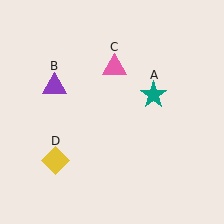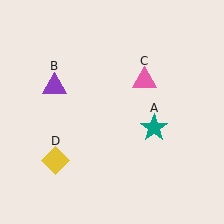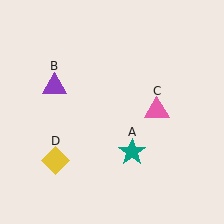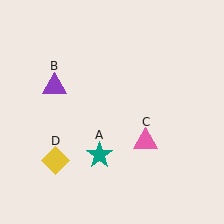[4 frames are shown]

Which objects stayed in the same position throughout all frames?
Purple triangle (object B) and yellow diamond (object D) remained stationary.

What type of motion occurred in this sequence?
The teal star (object A), pink triangle (object C) rotated clockwise around the center of the scene.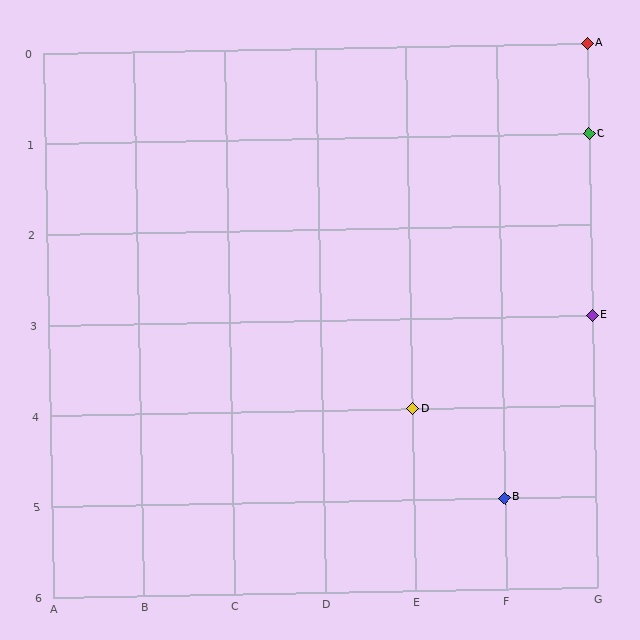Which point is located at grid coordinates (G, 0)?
Point A is at (G, 0).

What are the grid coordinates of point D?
Point D is at grid coordinates (E, 4).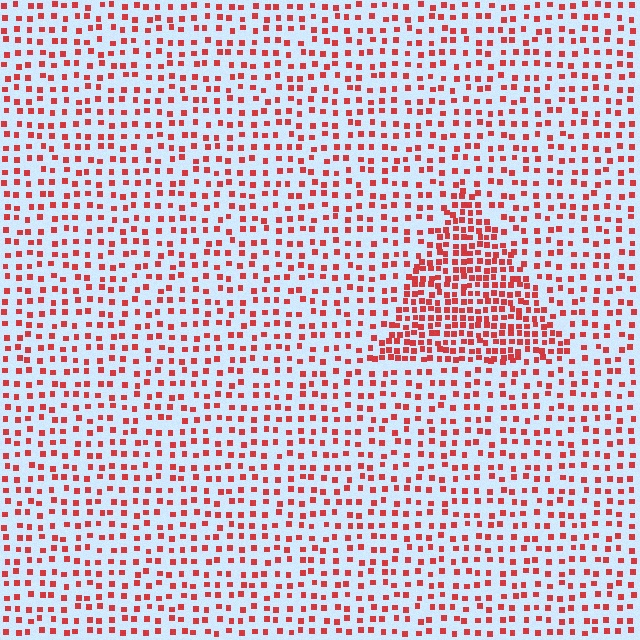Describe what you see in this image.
The image contains small red elements arranged at two different densities. A triangle-shaped region is visible where the elements are more densely packed than the surrounding area.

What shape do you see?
I see a triangle.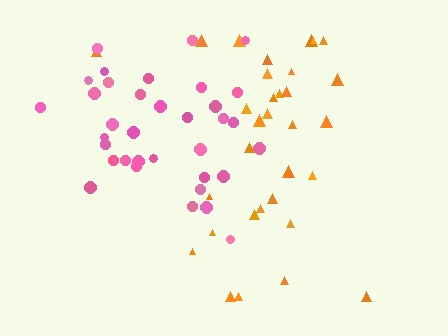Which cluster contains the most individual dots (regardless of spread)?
Pink (35).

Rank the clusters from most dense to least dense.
pink, orange.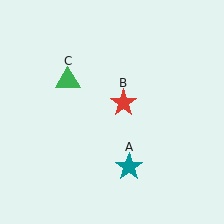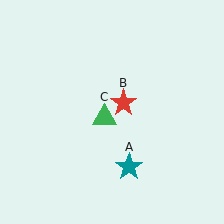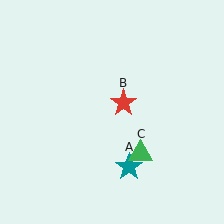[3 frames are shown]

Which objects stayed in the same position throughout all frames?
Teal star (object A) and red star (object B) remained stationary.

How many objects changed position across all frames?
1 object changed position: green triangle (object C).